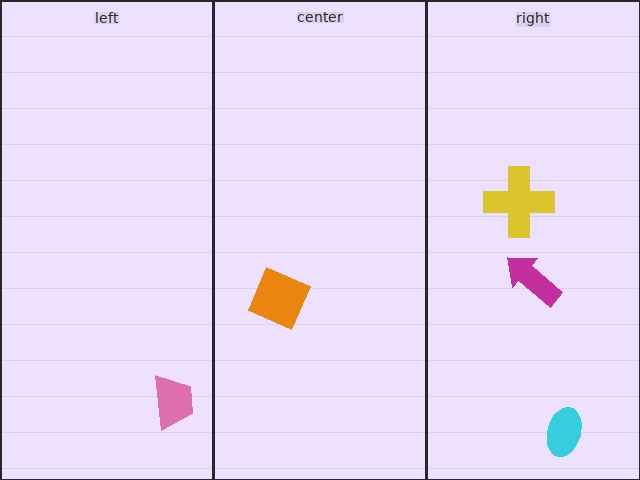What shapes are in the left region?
The pink trapezoid.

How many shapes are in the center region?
1.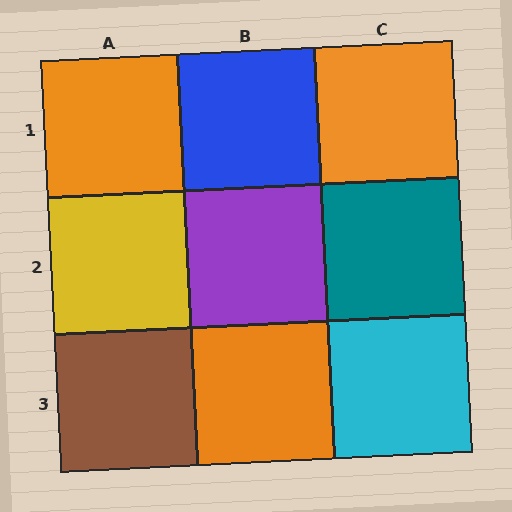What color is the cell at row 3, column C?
Cyan.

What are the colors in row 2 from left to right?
Yellow, purple, teal.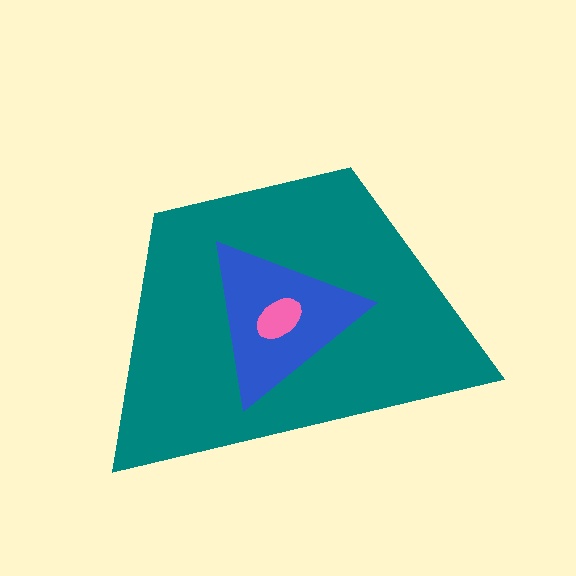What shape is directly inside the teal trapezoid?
The blue triangle.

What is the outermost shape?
The teal trapezoid.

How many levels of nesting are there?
3.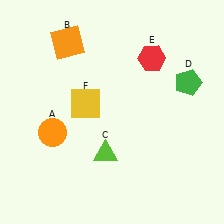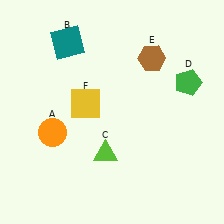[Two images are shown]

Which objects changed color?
B changed from orange to teal. E changed from red to brown.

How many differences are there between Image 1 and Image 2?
There are 2 differences between the two images.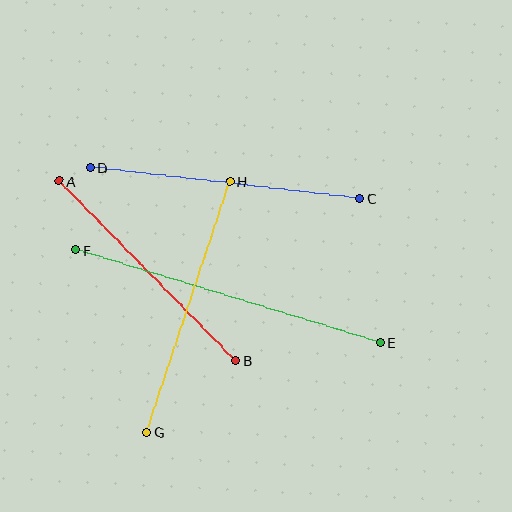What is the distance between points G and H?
The distance is approximately 264 pixels.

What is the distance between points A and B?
The distance is approximately 252 pixels.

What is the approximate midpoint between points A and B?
The midpoint is at approximately (147, 271) pixels.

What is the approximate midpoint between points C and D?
The midpoint is at approximately (225, 183) pixels.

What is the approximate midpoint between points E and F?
The midpoint is at approximately (228, 296) pixels.